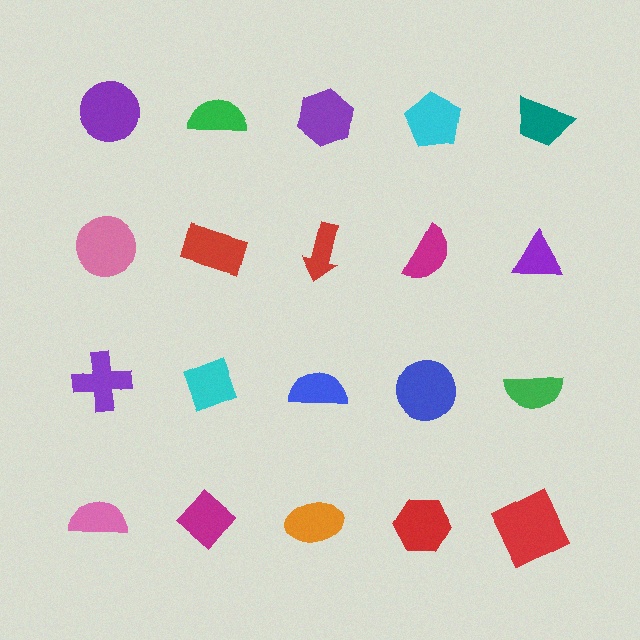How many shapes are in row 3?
5 shapes.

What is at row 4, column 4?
A red hexagon.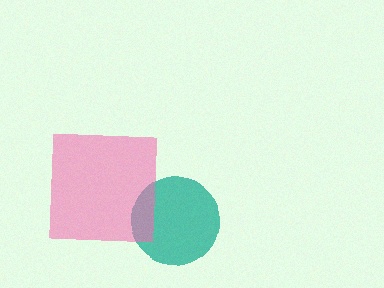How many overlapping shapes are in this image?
There are 2 overlapping shapes in the image.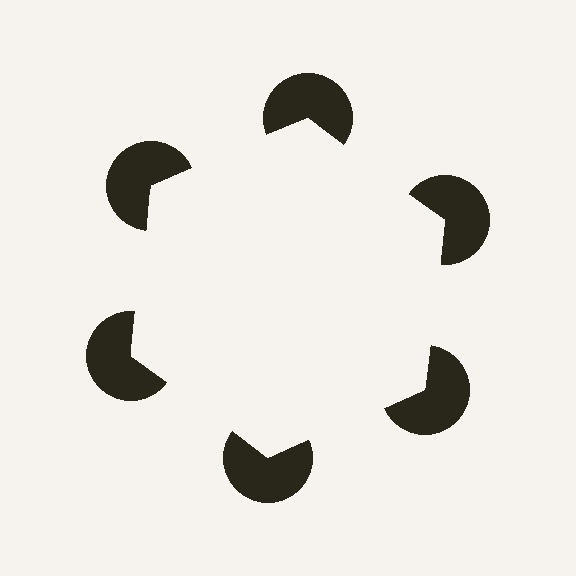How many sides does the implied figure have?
6 sides.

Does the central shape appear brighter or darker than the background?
It typically appears slightly brighter than the background, even though no actual brightness change is drawn.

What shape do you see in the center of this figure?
An illusory hexagon — its edges are inferred from the aligned wedge cuts in the pac-man discs, not physically drawn.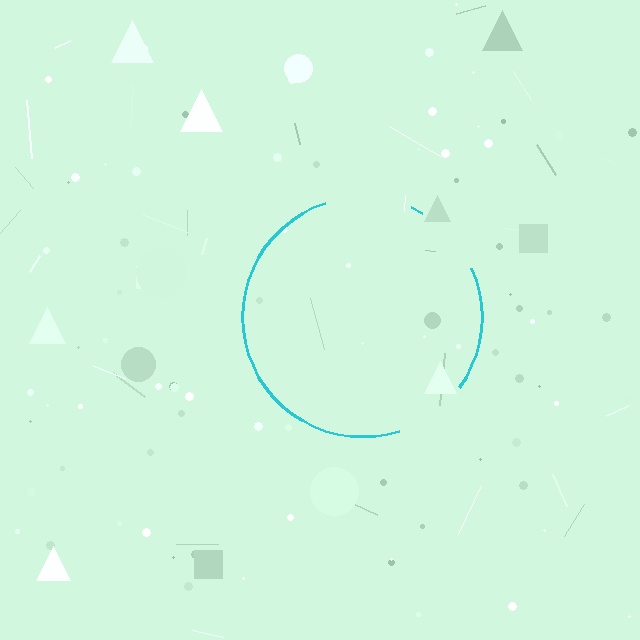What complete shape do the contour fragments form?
The contour fragments form a circle.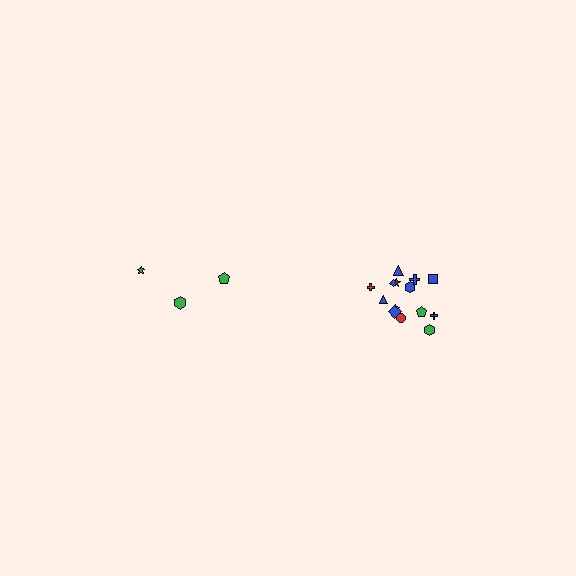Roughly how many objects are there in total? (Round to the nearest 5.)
Roughly 20 objects in total.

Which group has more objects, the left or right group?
The right group.